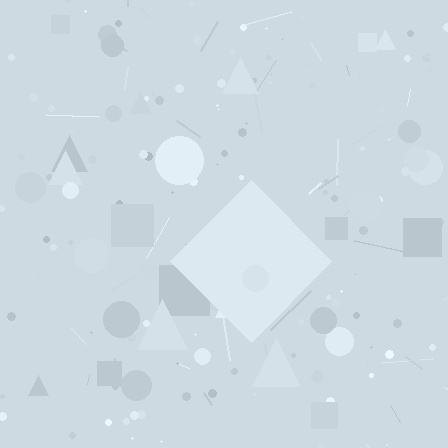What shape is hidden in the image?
A diamond is hidden in the image.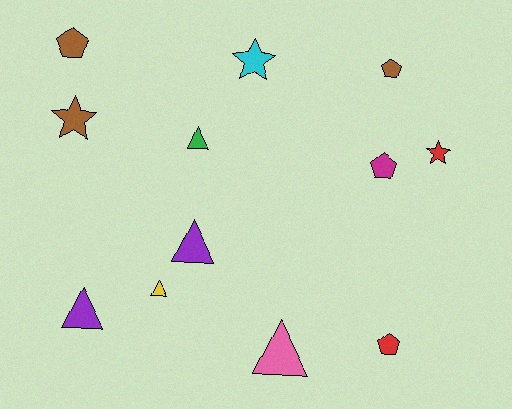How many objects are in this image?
There are 12 objects.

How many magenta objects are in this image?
There is 1 magenta object.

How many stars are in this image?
There are 3 stars.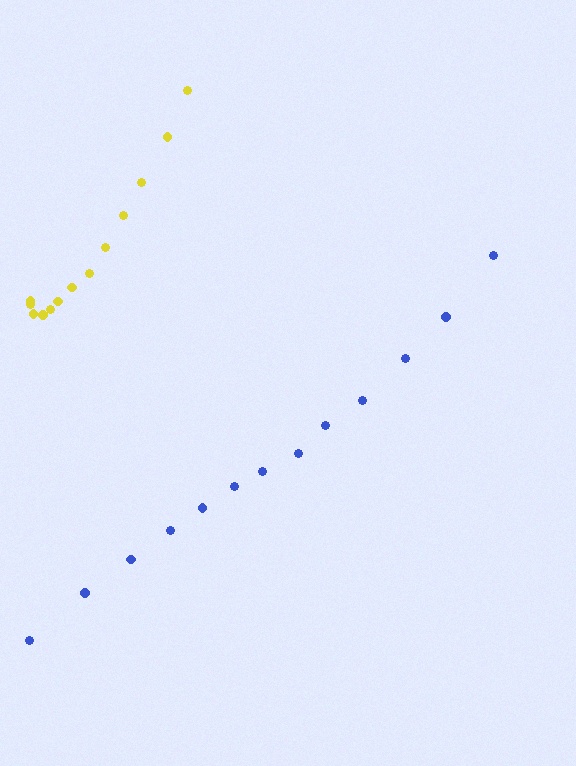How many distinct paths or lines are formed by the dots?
There are 2 distinct paths.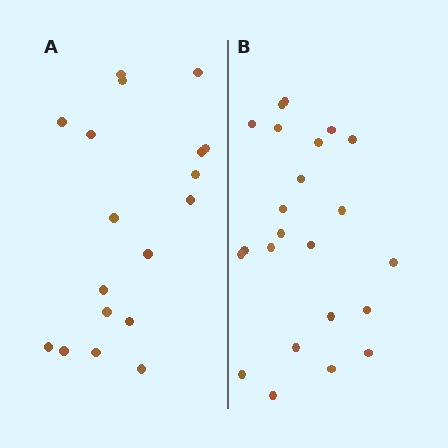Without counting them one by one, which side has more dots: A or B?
Region B (the right region) has more dots.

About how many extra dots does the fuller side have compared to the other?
Region B has about 5 more dots than region A.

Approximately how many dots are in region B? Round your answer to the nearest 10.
About 20 dots. (The exact count is 23, which rounds to 20.)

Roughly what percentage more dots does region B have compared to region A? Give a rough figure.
About 30% more.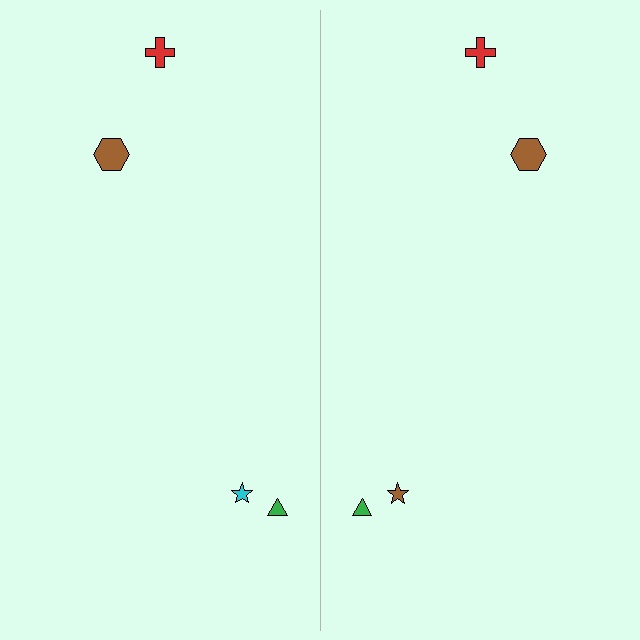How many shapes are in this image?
There are 8 shapes in this image.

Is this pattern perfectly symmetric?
No, the pattern is not perfectly symmetric. The brown star on the right side breaks the symmetry — its mirror counterpart is cyan.